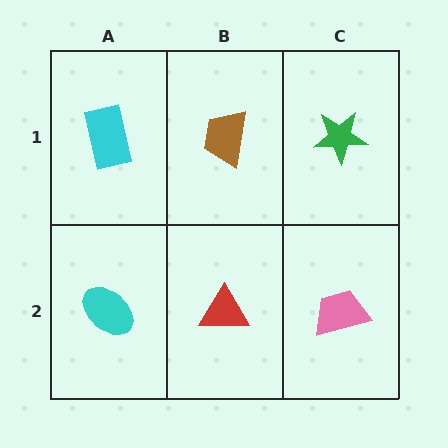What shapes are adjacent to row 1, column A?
A cyan ellipse (row 2, column A), a brown trapezoid (row 1, column B).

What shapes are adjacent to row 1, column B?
A red triangle (row 2, column B), a cyan rectangle (row 1, column A), a green star (row 1, column C).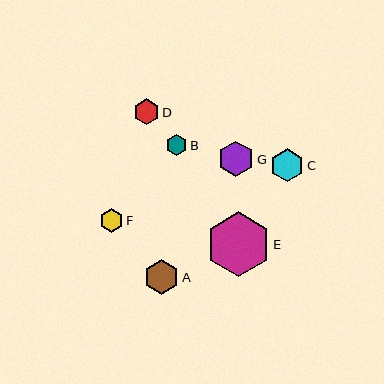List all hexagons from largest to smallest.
From largest to smallest: E, G, A, C, D, F, B.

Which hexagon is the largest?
Hexagon E is the largest with a size of approximately 64 pixels.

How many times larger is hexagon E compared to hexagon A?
Hexagon E is approximately 1.9 times the size of hexagon A.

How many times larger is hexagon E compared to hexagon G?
Hexagon E is approximately 1.8 times the size of hexagon G.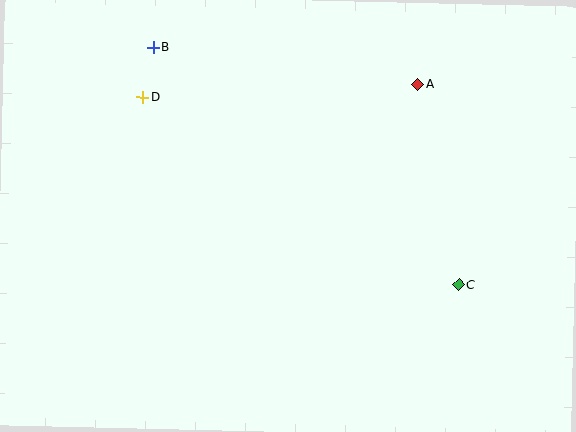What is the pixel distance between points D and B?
The distance between D and B is 51 pixels.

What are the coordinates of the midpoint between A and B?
The midpoint between A and B is at (286, 66).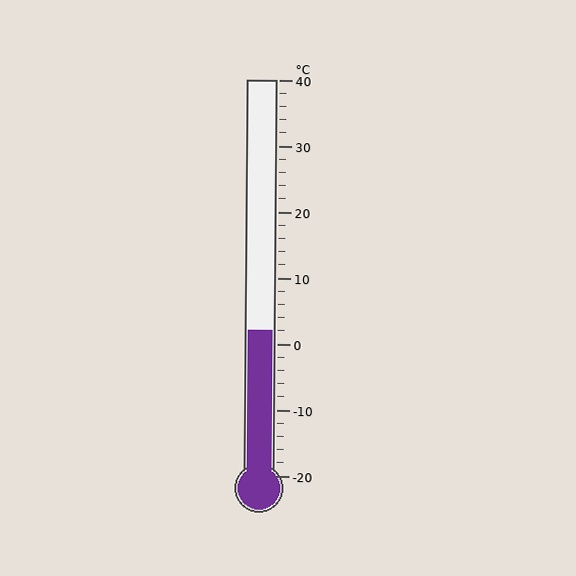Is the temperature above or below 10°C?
The temperature is below 10°C.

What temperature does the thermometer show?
The thermometer shows approximately 2°C.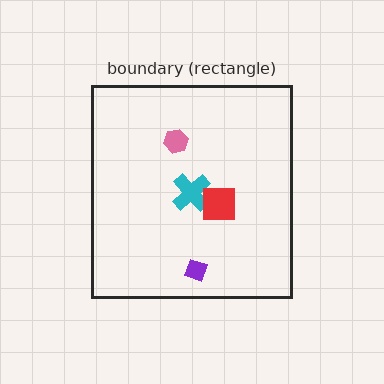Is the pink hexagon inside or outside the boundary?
Inside.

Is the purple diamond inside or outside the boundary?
Inside.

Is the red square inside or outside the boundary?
Inside.